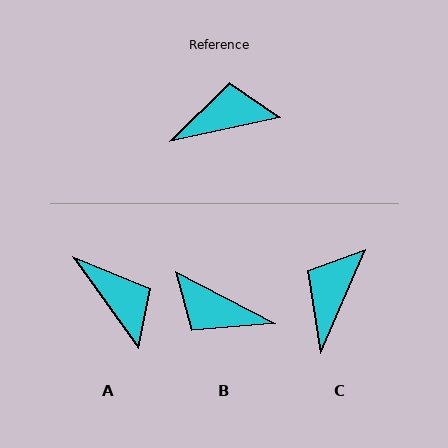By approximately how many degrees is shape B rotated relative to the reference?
Approximately 141 degrees counter-clockwise.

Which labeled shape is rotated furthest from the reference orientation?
B, about 141 degrees away.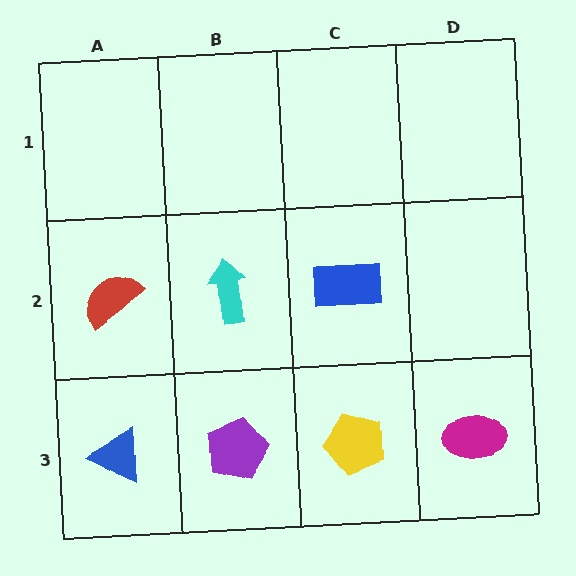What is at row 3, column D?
A magenta ellipse.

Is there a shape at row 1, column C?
No, that cell is empty.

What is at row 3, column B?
A purple pentagon.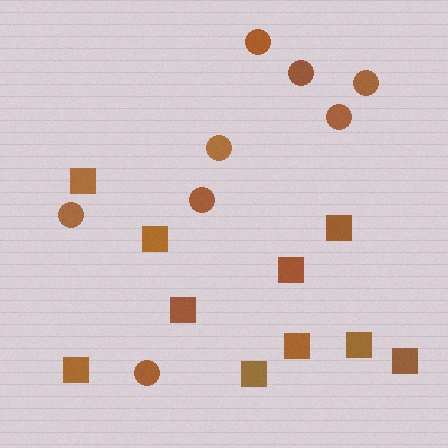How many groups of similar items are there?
There are 2 groups: one group of circles (8) and one group of squares (10).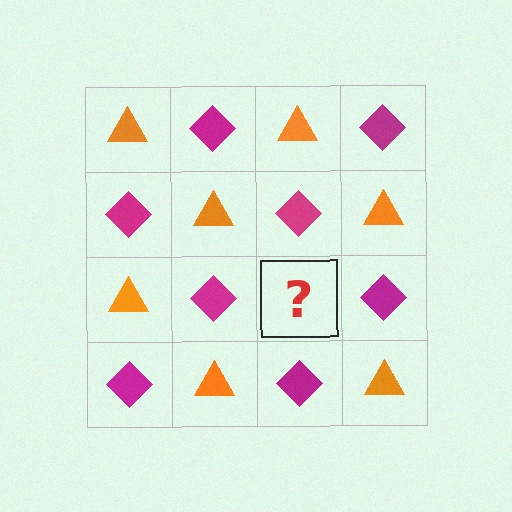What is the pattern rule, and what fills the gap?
The rule is that it alternates orange triangle and magenta diamond in a checkerboard pattern. The gap should be filled with an orange triangle.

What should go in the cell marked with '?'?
The missing cell should contain an orange triangle.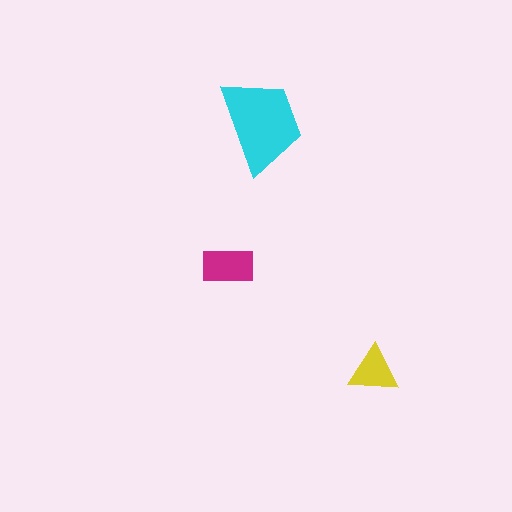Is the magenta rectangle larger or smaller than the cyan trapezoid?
Smaller.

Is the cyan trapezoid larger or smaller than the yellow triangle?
Larger.